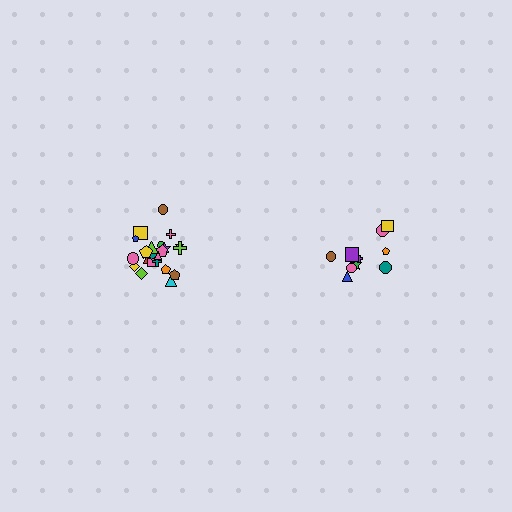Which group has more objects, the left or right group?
The left group.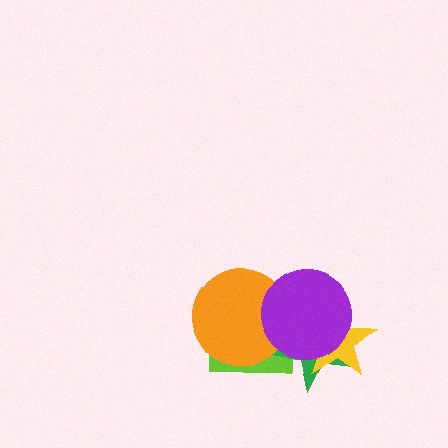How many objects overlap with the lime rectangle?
3 objects overlap with the lime rectangle.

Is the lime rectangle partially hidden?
Yes, it is partially covered by another shape.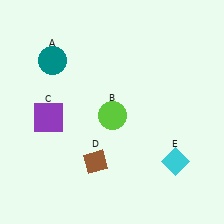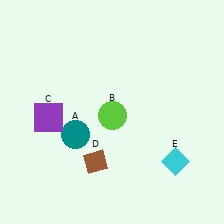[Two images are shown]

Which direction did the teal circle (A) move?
The teal circle (A) moved down.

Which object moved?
The teal circle (A) moved down.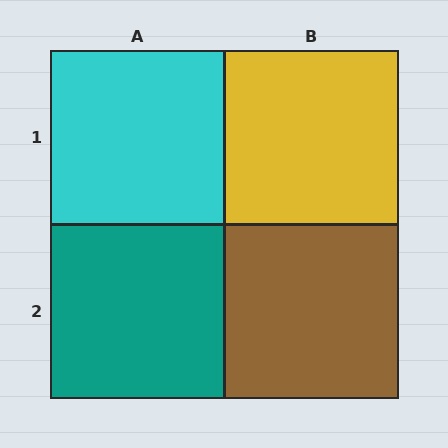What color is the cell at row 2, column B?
Brown.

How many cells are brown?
1 cell is brown.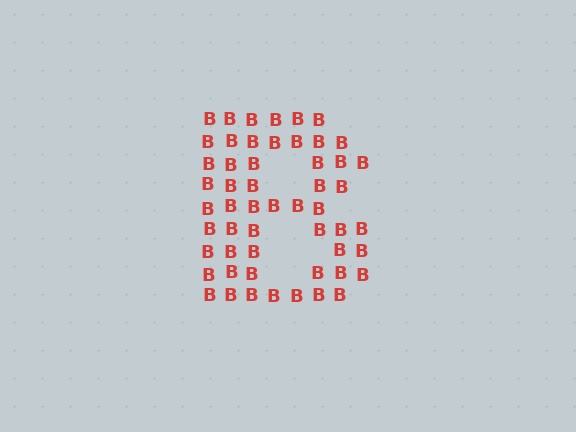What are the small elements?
The small elements are letter B's.